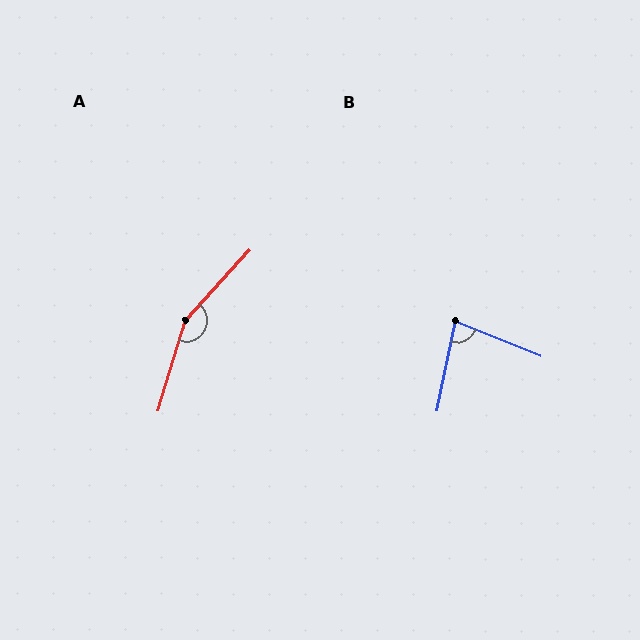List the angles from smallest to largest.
B (80°), A (154°).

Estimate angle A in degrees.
Approximately 154 degrees.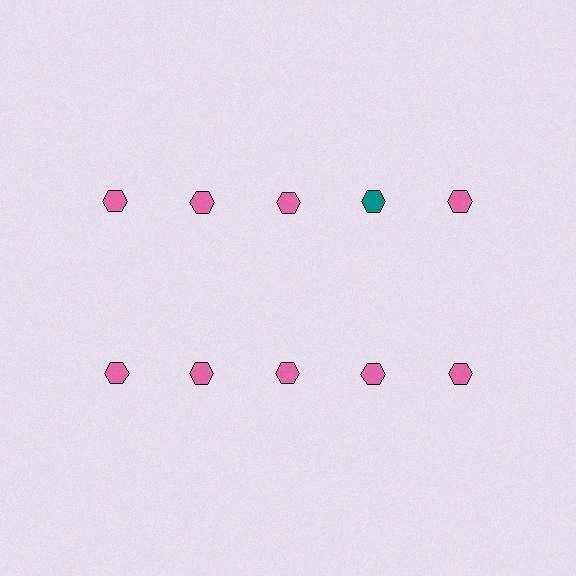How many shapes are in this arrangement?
There are 10 shapes arranged in a grid pattern.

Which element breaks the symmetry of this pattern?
The teal hexagon in the top row, second from right column breaks the symmetry. All other shapes are pink hexagons.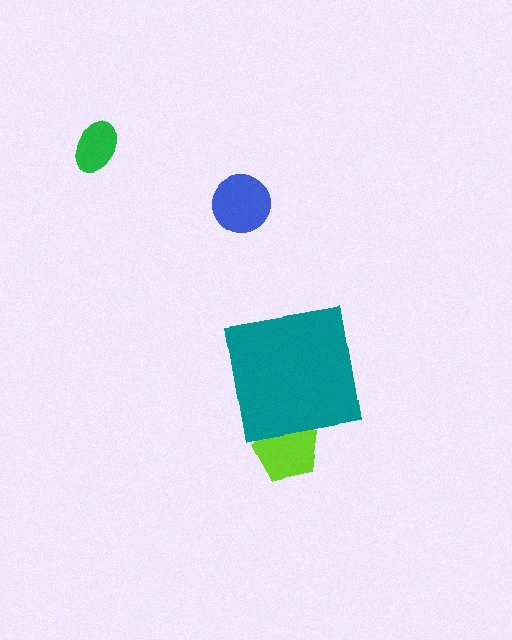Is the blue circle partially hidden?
No, the blue circle is fully visible.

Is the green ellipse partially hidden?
No, the green ellipse is fully visible.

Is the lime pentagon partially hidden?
Yes, the lime pentagon is partially hidden behind the teal square.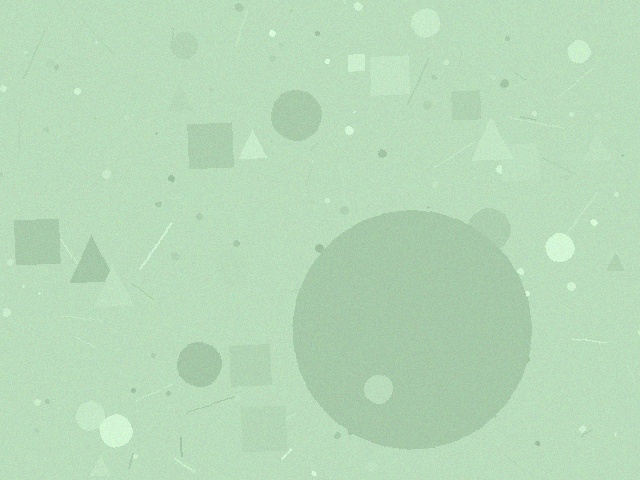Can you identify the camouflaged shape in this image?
The camouflaged shape is a circle.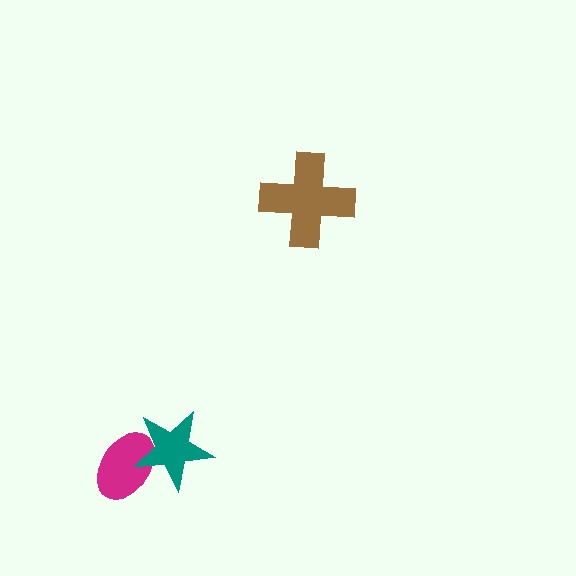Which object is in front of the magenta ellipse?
The teal star is in front of the magenta ellipse.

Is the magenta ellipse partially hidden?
Yes, it is partially covered by another shape.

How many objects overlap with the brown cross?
0 objects overlap with the brown cross.